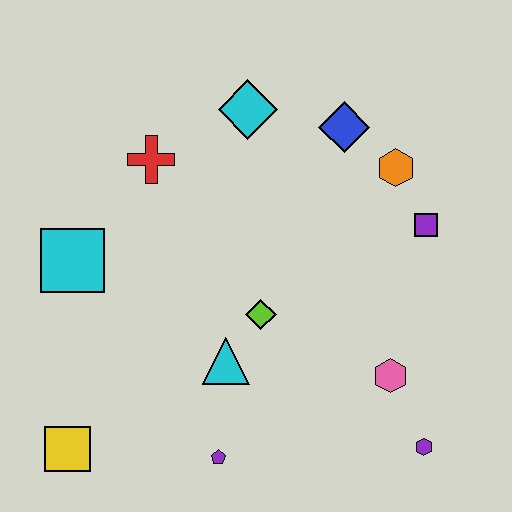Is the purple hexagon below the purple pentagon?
No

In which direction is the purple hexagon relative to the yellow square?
The purple hexagon is to the right of the yellow square.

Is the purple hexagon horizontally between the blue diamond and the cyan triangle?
No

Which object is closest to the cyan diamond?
The blue diamond is closest to the cyan diamond.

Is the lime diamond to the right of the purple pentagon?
Yes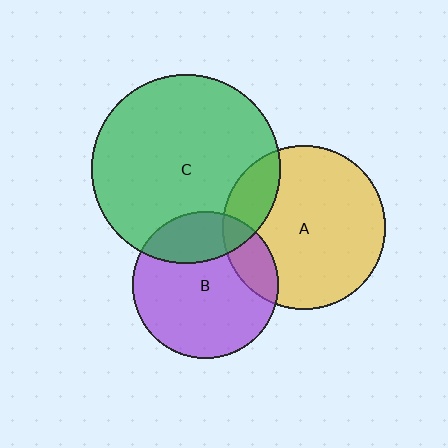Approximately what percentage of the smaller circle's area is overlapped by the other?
Approximately 15%.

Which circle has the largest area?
Circle C (green).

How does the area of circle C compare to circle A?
Approximately 1.3 times.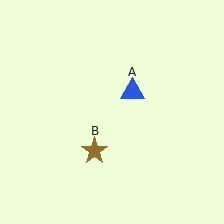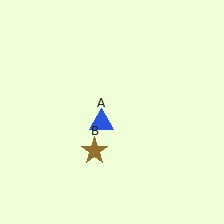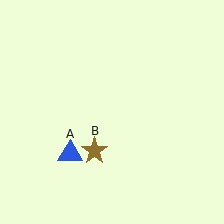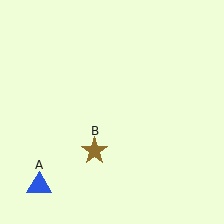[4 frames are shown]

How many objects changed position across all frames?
1 object changed position: blue triangle (object A).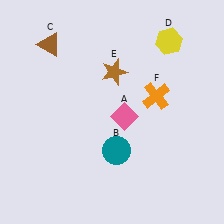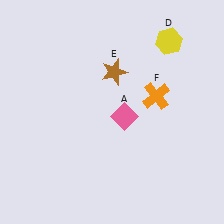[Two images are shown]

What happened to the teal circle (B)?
The teal circle (B) was removed in Image 2. It was in the bottom-right area of Image 1.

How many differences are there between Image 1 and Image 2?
There are 2 differences between the two images.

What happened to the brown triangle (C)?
The brown triangle (C) was removed in Image 2. It was in the top-left area of Image 1.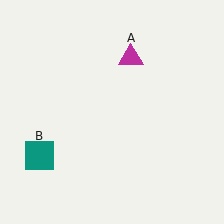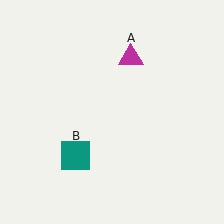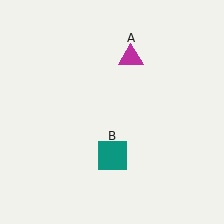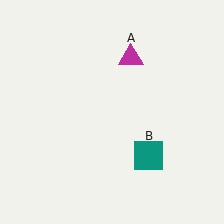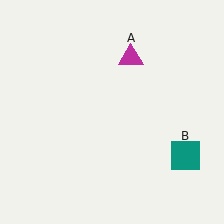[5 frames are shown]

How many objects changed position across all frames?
1 object changed position: teal square (object B).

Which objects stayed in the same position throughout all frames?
Magenta triangle (object A) remained stationary.